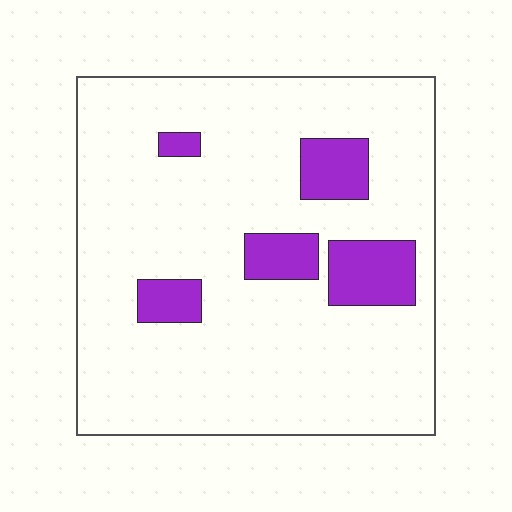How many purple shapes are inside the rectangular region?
5.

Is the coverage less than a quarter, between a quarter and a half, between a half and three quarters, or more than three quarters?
Less than a quarter.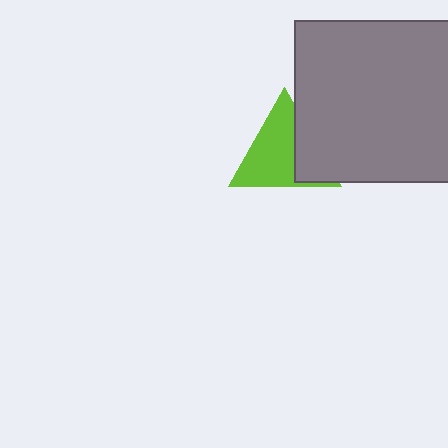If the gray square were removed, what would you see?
You would see the complete lime triangle.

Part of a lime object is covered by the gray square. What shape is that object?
It is a triangle.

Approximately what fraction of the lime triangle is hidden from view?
Roughly 33% of the lime triangle is hidden behind the gray square.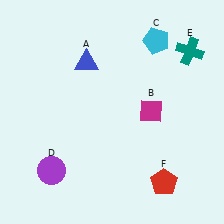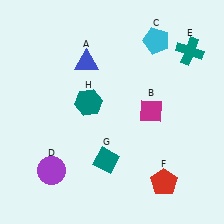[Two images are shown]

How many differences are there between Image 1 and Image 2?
There are 2 differences between the two images.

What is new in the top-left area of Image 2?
A teal hexagon (H) was added in the top-left area of Image 2.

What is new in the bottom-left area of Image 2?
A teal diamond (G) was added in the bottom-left area of Image 2.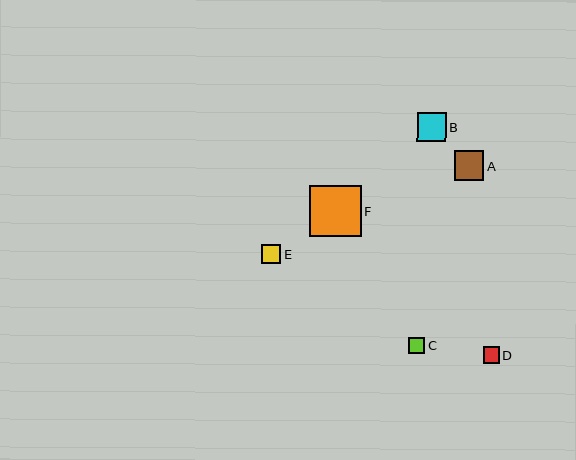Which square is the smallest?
Square C is the smallest with a size of approximately 16 pixels.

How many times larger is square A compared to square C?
Square A is approximately 1.9 times the size of square C.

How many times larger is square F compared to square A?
Square F is approximately 1.7 times the size of square A.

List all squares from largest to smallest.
From largest to smallest: F, A, B, E, D, C.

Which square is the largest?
Square F is the largest with a size of approximately 52 pixels.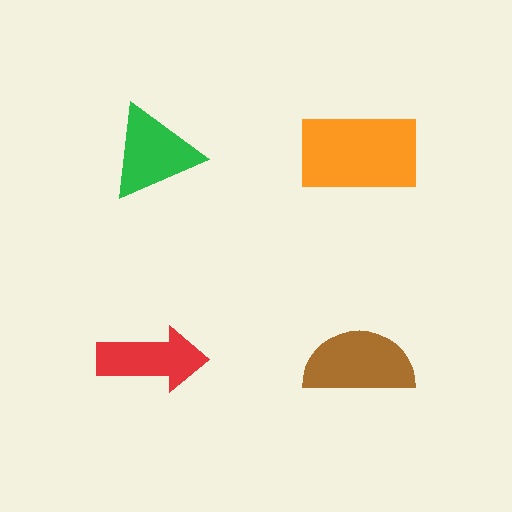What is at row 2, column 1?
A red arrow.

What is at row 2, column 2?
A brown semicircle.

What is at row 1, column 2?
An orange rectangle.